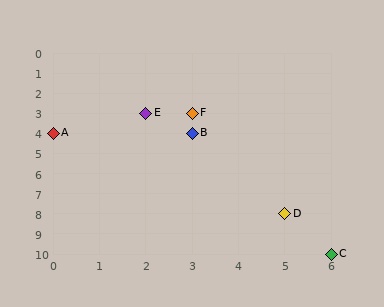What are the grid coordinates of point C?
Point C is at grid coordinates (6, 10).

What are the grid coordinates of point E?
Point E is at grid coordinates (2, 3).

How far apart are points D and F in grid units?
Points D and F are 2 columns and 5 rows apart (about 5.4 grid units diagonally).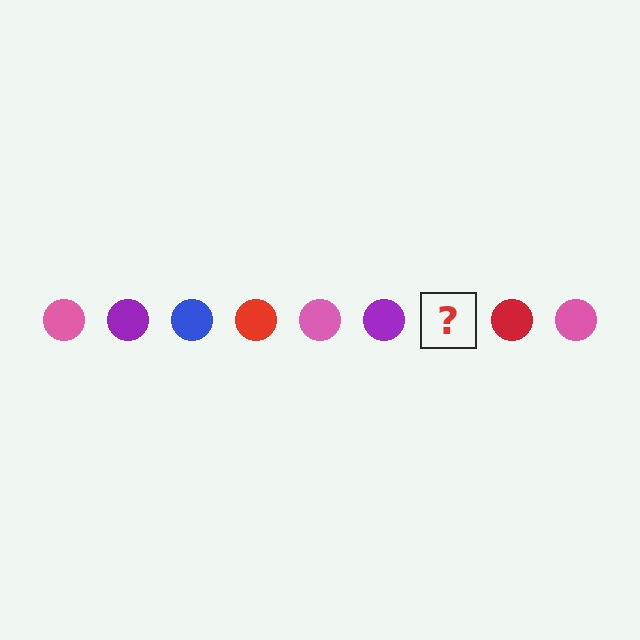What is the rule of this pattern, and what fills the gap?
The rule is that the pattern cycles through pink, purple, blue, red circles. The gap should be filled with a blue circle.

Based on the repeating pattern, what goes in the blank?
The blank should be a blue circle.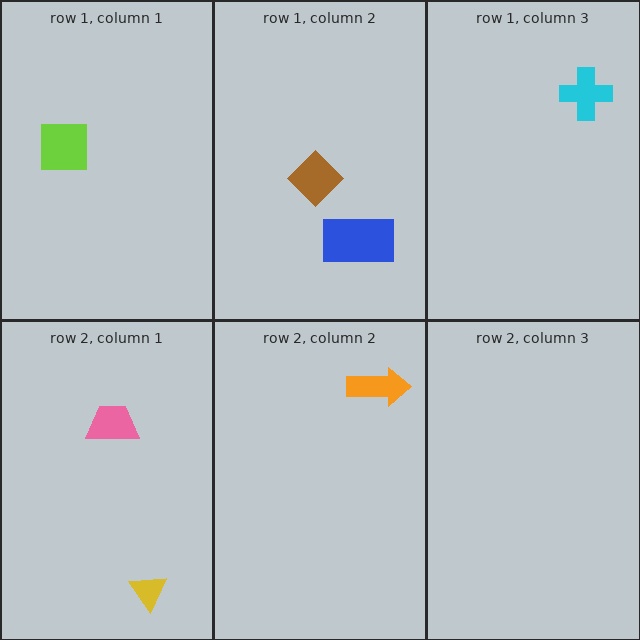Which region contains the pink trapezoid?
The row 2, column 1 region.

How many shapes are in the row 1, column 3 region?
1.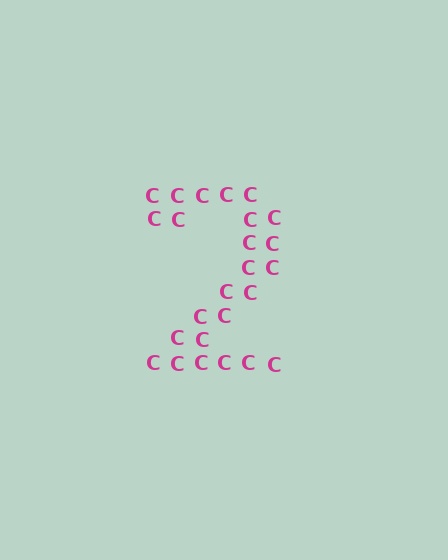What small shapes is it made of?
It is made of small letter C's.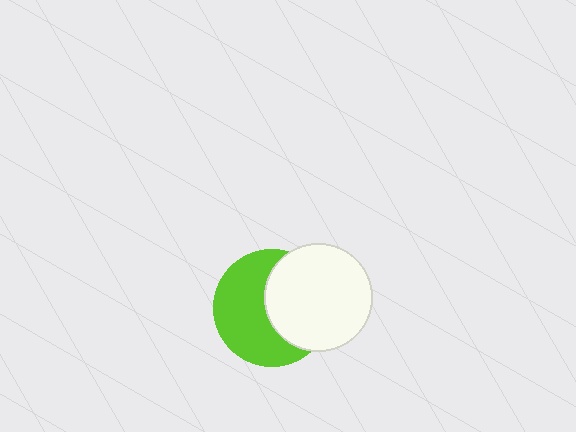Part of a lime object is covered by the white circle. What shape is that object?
It is a circle.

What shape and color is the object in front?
The object in front is a white circle.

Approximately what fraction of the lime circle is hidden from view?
Roughly 44% of the lime circle is hidden behind the white circle.